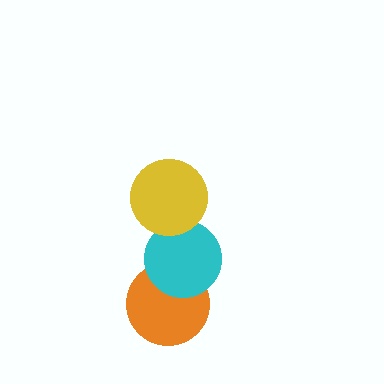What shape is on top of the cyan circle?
The yellow circle is on top of the cyan circle.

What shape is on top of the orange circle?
The cyan circle is on top of the orange circle.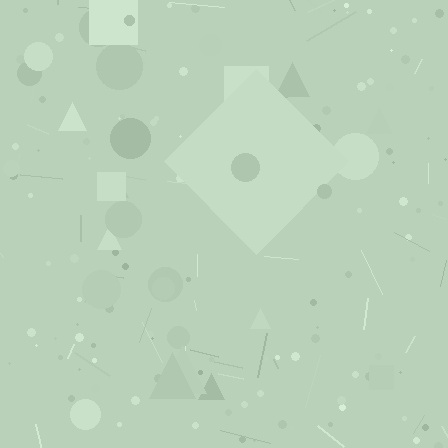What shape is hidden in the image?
A diamond is hidden in the image.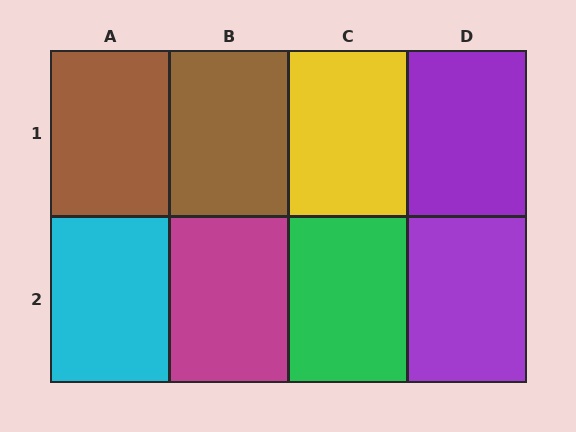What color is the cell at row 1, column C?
Yellow.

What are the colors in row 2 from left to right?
Cyan, magenta, green, purple.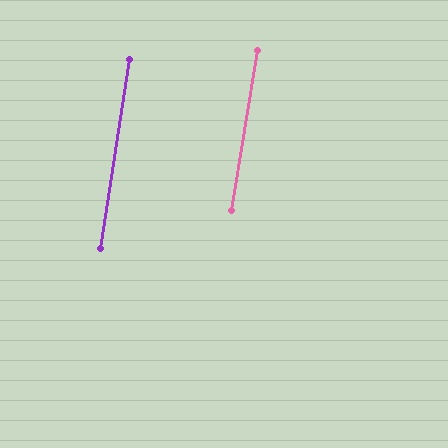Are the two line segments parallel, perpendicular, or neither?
Parallel — their directions differ by only 0.4°.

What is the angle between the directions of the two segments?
Approximately 0 degrees.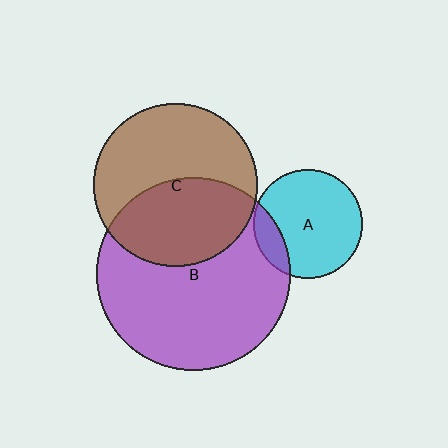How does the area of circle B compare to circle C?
Approximately 1.4 times.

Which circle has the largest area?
Circle B (purple).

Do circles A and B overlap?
Yes.